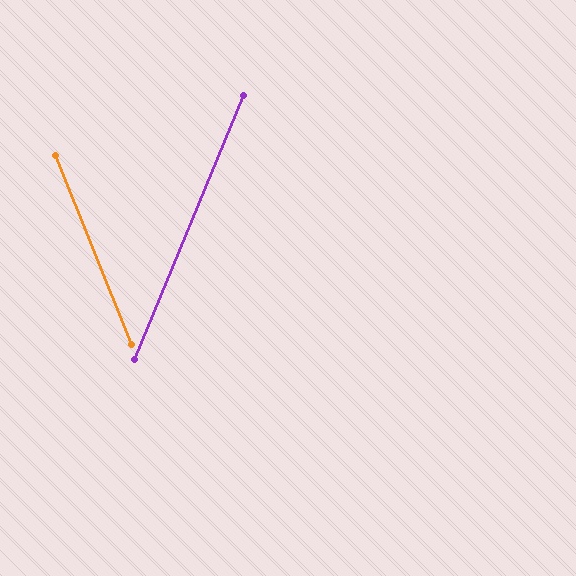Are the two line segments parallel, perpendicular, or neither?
Neither parallel nor perpendicular — they differ by about 44°.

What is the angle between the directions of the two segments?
Approximately 44 degrees.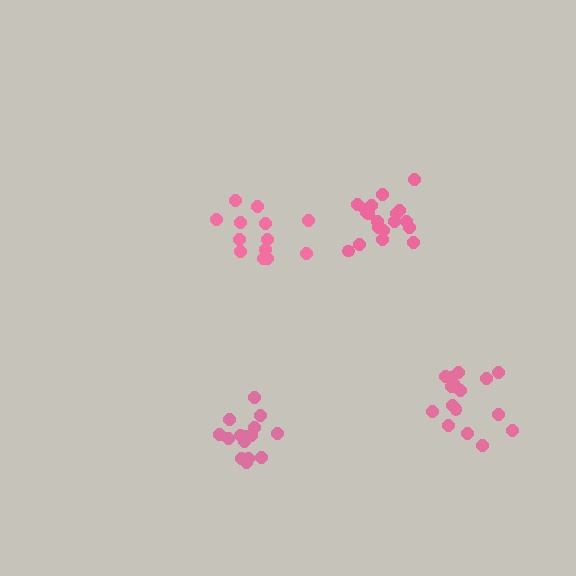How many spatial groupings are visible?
There are 4 spatial groupings.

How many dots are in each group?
Group 1: 16 dots, Group 2: 17 dots, Group 3: 19 dots, Group 4: 13 dots (65 total).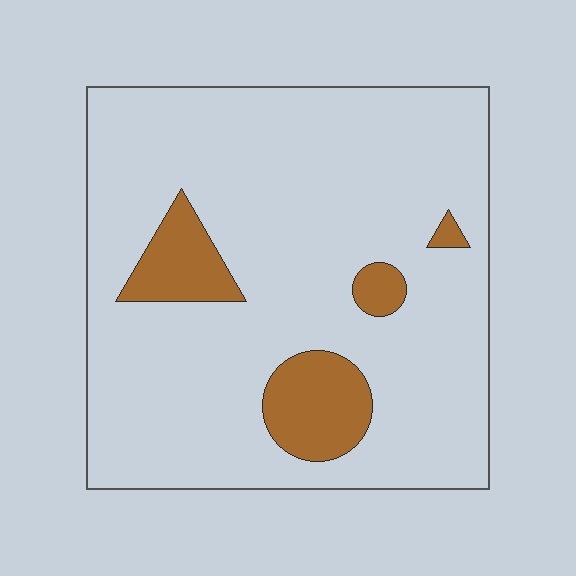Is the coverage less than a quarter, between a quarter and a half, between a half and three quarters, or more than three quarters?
Less than a quarter.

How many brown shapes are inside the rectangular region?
4.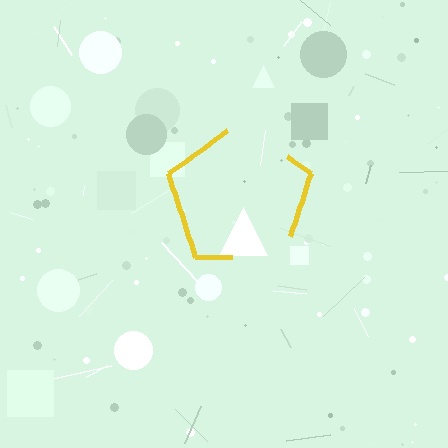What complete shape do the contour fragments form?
The contour fragments form a pentagon.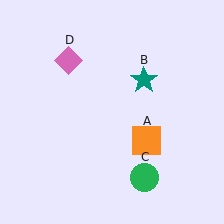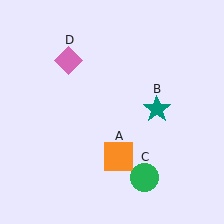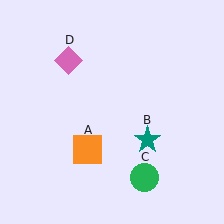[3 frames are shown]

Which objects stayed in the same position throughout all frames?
Green circle (object C) and pink diamond (object D) remained stationary.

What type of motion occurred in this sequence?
The orange square (object A), teal star (object B) rotated clockwise around the center of the scene.